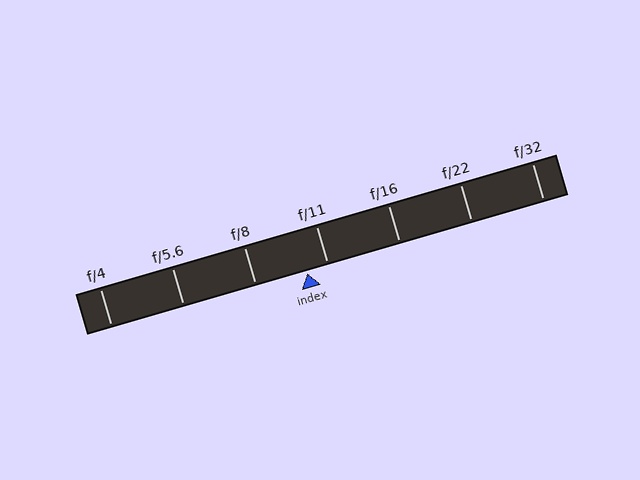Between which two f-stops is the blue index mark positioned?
The index mark is between f/8 and f/11.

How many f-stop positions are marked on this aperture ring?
There are 7 f-stop positions marked.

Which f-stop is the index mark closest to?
The index mark is closest to f/11.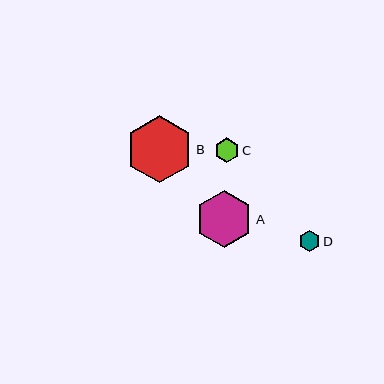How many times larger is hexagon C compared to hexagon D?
Hexagon C is approximately 1.2 times the size of hexagon D.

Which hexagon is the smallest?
Hexagon D is the smallest with a size of approximately 21 pixels.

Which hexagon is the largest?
Hexagon B is the largest with a size of approximately 67 pixels.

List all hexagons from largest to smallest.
From largest to smallest: B, A, C, D.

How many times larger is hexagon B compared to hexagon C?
Hexagon B is approximately 2.8 times the size of hexagon C.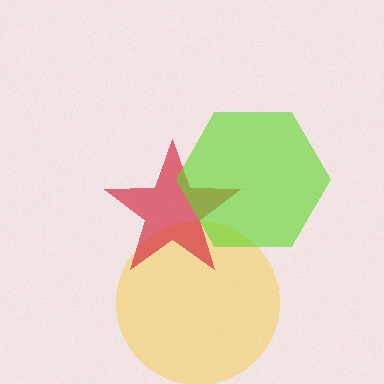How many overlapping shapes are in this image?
There are 3 overlapping shapes in the image.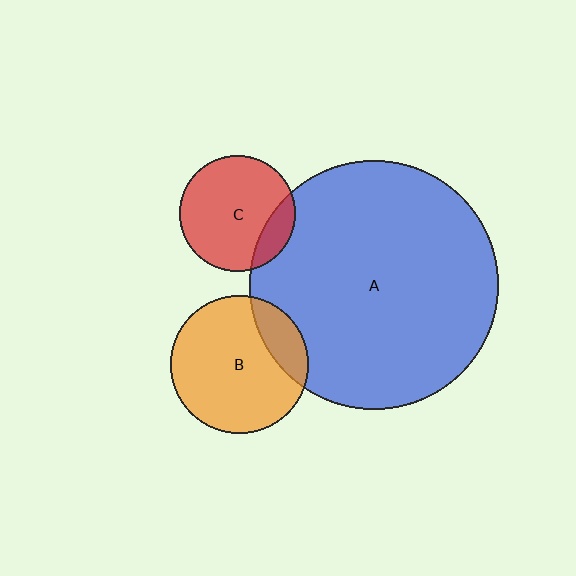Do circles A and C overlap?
Yes.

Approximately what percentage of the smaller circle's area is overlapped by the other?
Approximately 15%.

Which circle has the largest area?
Circle A (blue).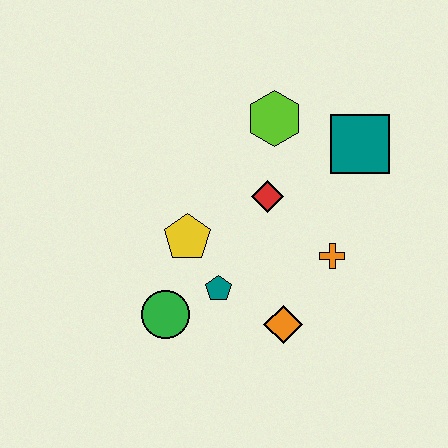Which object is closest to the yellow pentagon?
The teal pentagon is closest to the yellow pentagon.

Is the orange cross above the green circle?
Yes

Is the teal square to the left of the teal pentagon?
No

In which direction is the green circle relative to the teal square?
The green circle is to the left of the teal square.